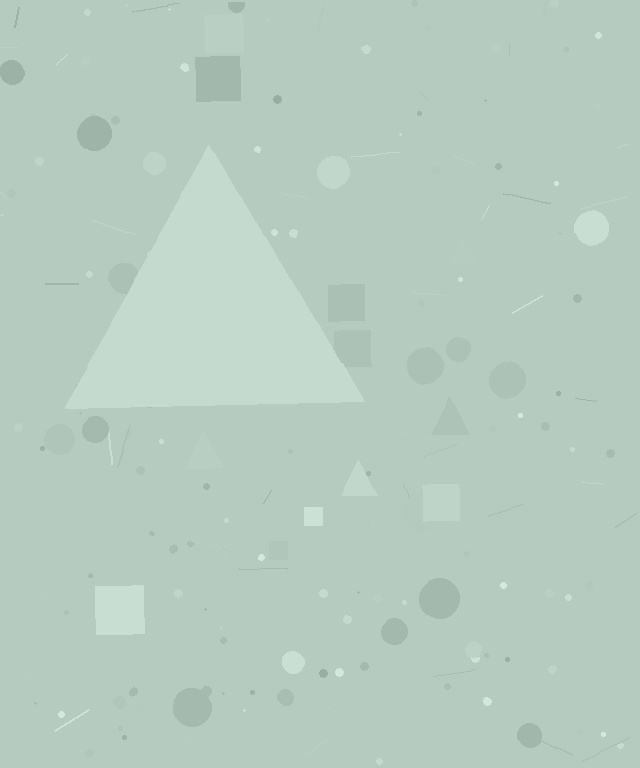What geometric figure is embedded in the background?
A triangle is embedded in the background.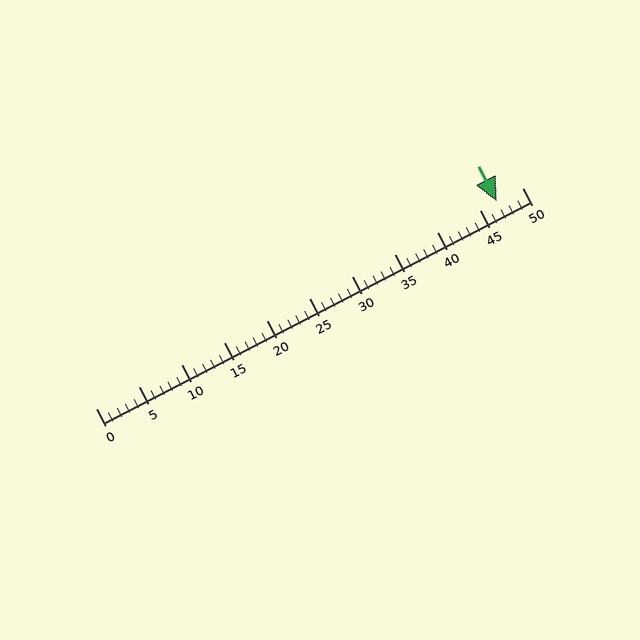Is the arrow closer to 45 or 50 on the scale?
The arrow is closer to 45.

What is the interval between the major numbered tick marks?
The major tick marks are spaced 5 units apart.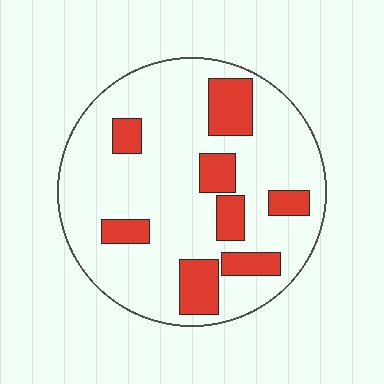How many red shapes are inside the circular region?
8.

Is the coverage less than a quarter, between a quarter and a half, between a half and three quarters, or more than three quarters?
Less than a quarter.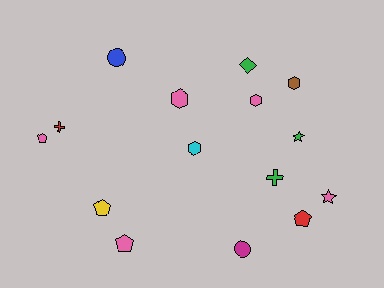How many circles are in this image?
There are 2 circles.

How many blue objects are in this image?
There is 1 blue object.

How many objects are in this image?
There are 15 objects.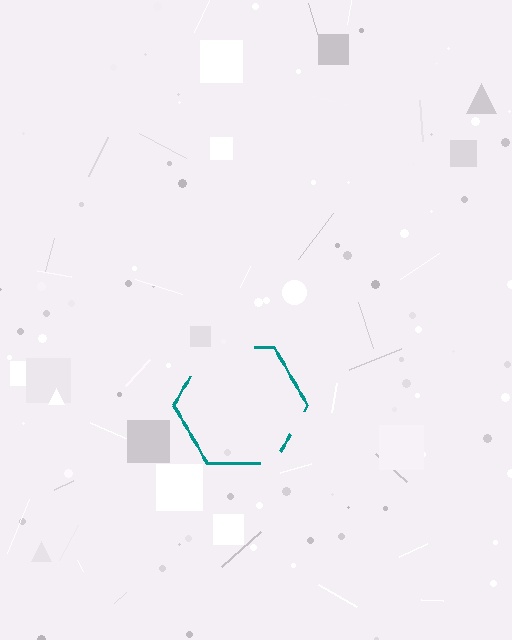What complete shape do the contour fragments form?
The contour fragments form a hexagon.